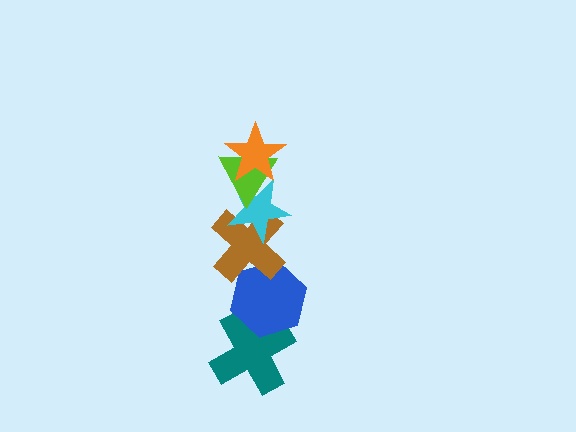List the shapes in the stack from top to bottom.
From top to bottom: the orange star, the lime triangle, the cyan star, the brown cross, the blue hexagon, the teal cross.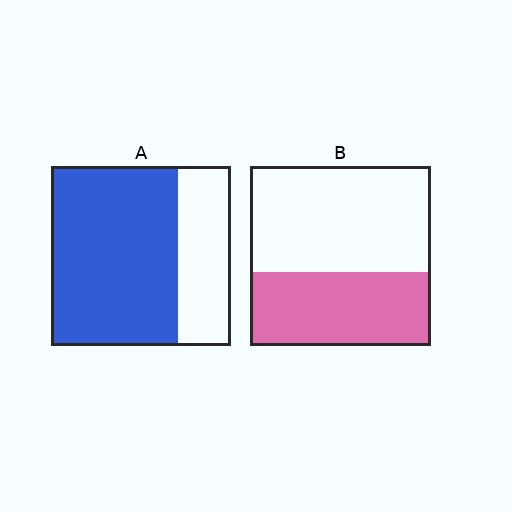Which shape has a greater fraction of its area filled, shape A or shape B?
Shape A.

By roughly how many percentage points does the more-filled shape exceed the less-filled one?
By roughly 30 percentage points (A over B).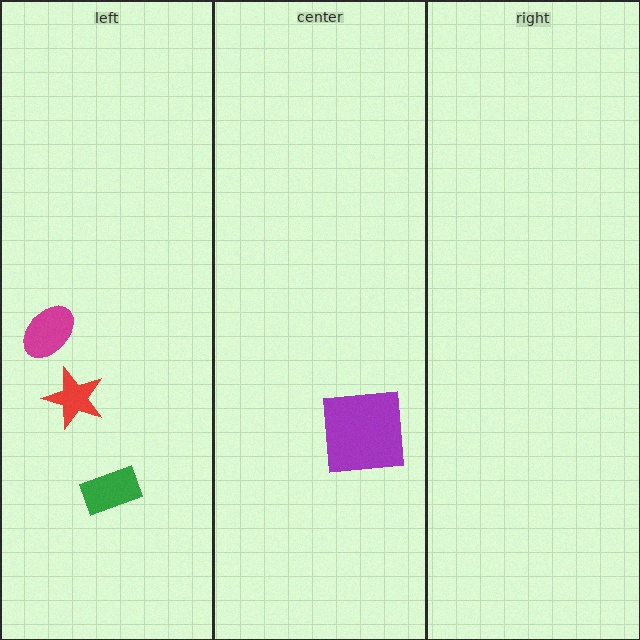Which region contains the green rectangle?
The left region.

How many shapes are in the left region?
3.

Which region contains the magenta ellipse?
The left region.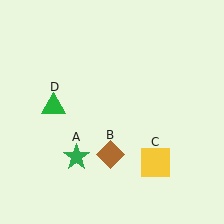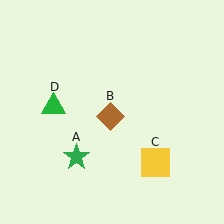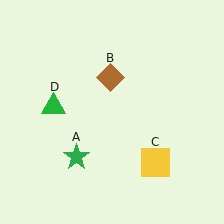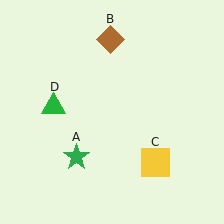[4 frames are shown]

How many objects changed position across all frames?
1 object changed position: brown diamond (object B).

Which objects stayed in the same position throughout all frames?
Green star (object A) and yellow square (object C) and green triangle (object D) remained stationary.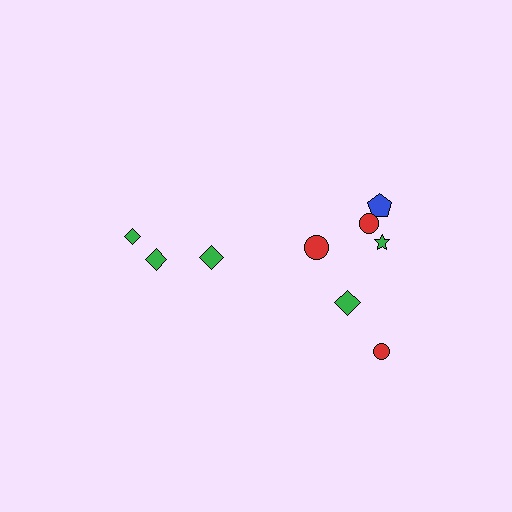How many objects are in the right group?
There are 6 objects.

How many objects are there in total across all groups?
There are 9 objects.